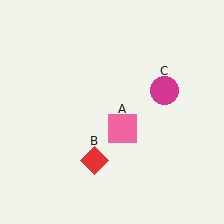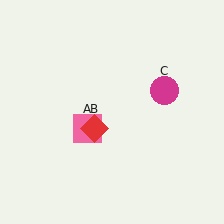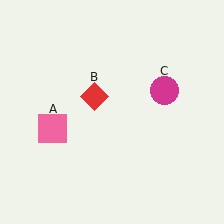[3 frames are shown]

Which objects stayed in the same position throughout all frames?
Magenta circle (object C) remained stationary.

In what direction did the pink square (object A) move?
The pink square (object A) moved left.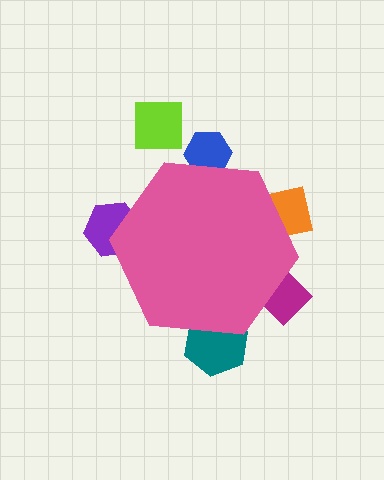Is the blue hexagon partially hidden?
Yes, the blue hexagon is partially hidden behind the pink hexagon.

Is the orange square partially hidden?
Yes, the orange square is partially hidden behind the pink hexagon.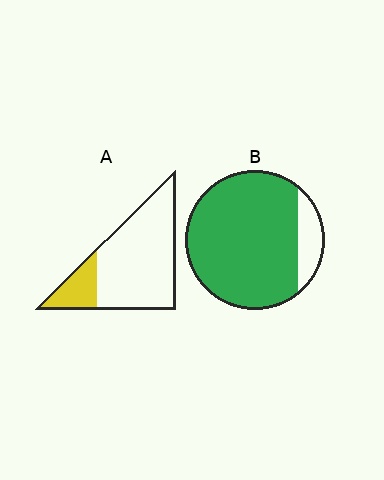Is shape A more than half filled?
No.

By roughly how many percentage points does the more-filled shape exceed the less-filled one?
By roughly 65 percentage points (B over A).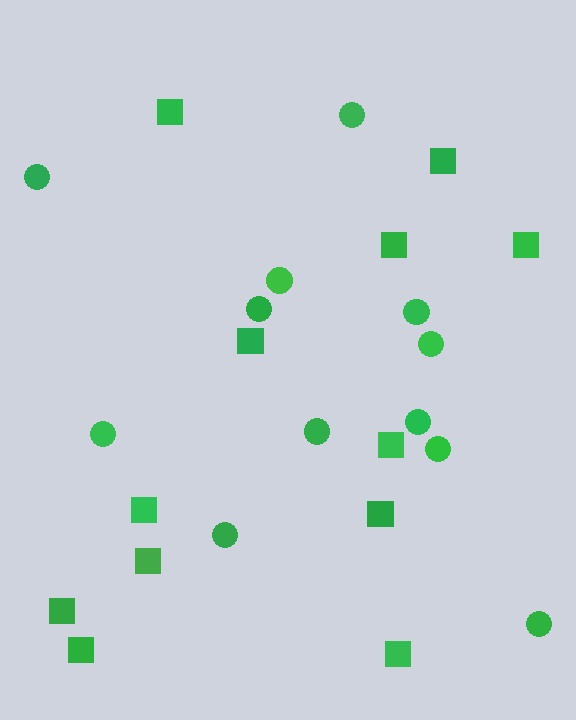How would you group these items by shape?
There are 2 groups: one group of squares (12) and one group of circles (12).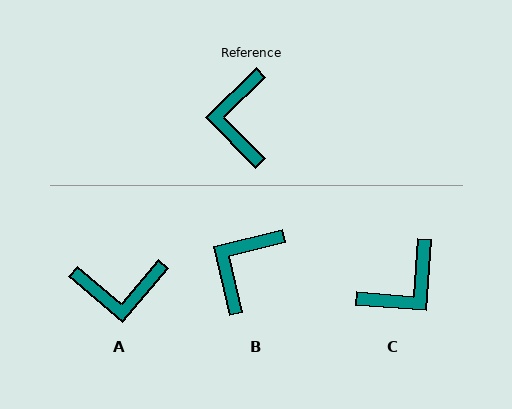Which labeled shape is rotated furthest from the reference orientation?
C, about 131 degrees away.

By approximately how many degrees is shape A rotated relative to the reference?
Approximately 94 degrees counter-clockwise.